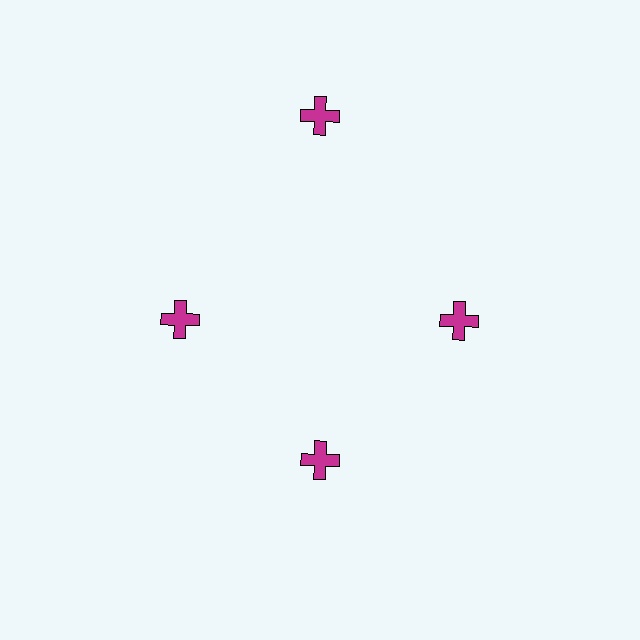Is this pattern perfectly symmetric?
No. The 4 magenta crosses are arranged in a ring, but one element near the 12 o'clock position is pushed outward from the center, breaking the 4-fold rotational symmetry.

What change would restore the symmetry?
The symmetry would be restored by moving it inward, back onto the ring so that all 4 crosses sit at equal angles and equal distance from the center.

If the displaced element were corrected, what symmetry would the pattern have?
It would have 4-fold rotational symmetry — the pattern would map onto itself every 90 degrees.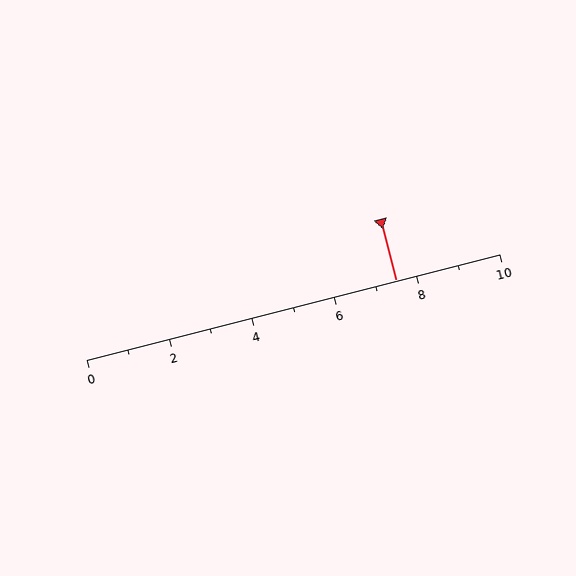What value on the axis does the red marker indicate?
The marker indicates approximately 7.5.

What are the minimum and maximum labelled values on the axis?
The axis runs from 0 to 10.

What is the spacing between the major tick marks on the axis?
The major ticks are spaced 2 apart.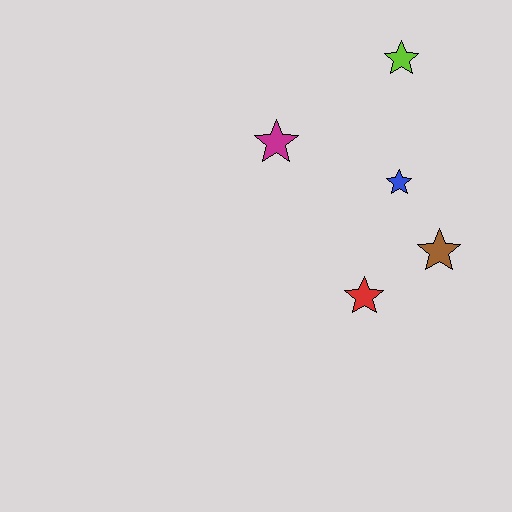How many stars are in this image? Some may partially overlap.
There are 5 stars.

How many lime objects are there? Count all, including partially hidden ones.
There is 1 lime object.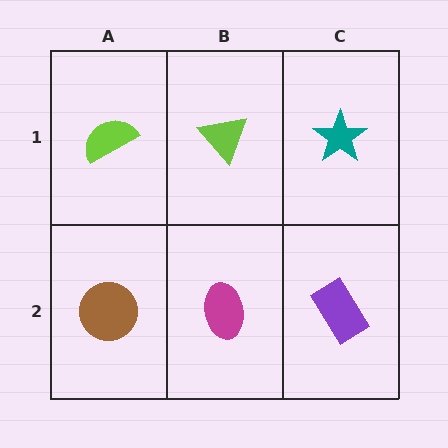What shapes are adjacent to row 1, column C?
A purple rectangle (row 2, column C), a lime triangle (row 1, column B).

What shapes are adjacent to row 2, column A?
A lime semicircle (row 1, column A), a magenta ellipse (row 2, column B).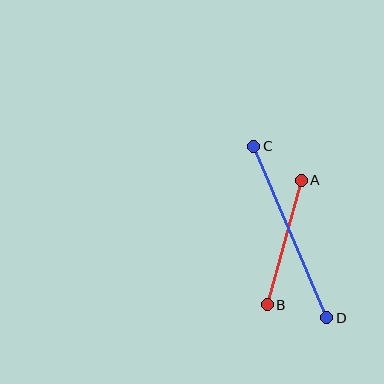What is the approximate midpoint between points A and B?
The midpoint is at approximately (284, 242) pixels.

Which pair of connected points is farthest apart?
Points C and D are farthest apart.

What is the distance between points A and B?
The distance is approximately 129 pixels.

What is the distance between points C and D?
The distance is approximately 187 pixels.